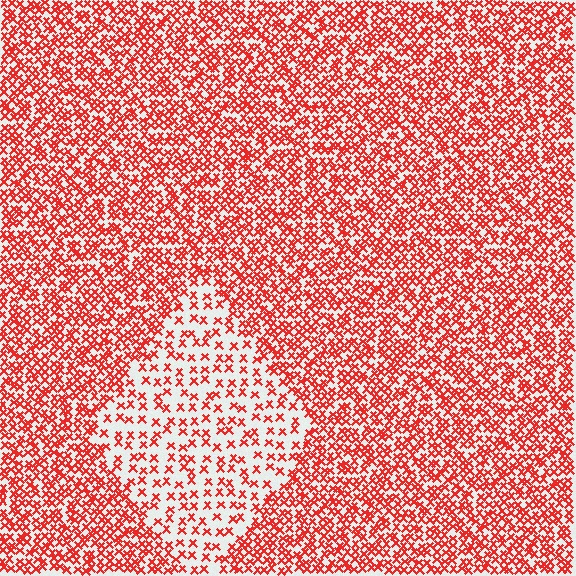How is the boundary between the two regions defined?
The boundary is defined by a change in element density (approximately 2.3x ratio). All elements are the same color, size, and shape.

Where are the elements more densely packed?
The elements are more densely packed outside the diamond boundary.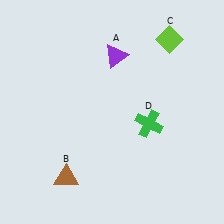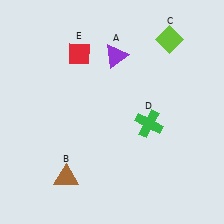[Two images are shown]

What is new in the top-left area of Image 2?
A red diamond (E) was added in the top-left area of Image 2.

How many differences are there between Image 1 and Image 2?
There is 1 difference between the two images.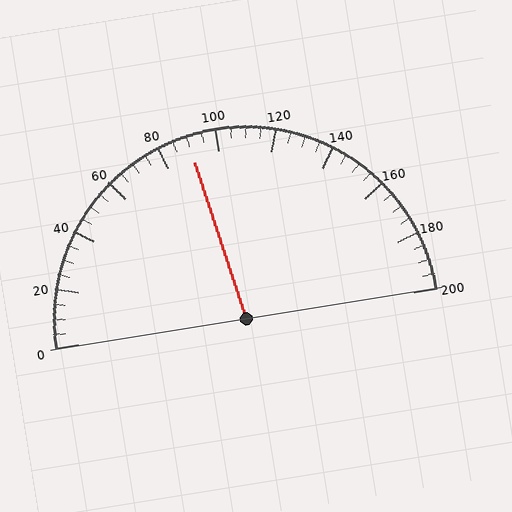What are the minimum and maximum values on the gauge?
The gauge ranges from 0 to 200.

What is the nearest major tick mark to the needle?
The nearest major tick mark is 80.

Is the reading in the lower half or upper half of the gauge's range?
The reading is in the lower half of the range (0 to 200).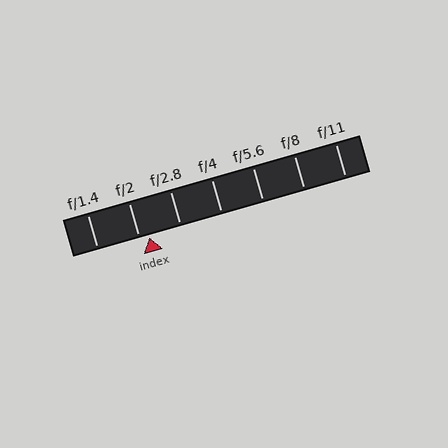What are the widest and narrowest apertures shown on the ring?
The widest aperture shown is f/1.4 and the narrowest is f/11.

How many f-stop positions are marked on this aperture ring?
There are 7 f-stop positions marked.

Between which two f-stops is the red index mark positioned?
The index mark is between f/2 and f/2.8.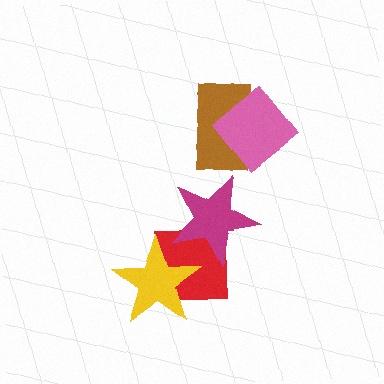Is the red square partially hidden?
Yes, it is partially covered by another shape.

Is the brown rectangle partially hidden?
Yes, it is partially covered by another shape.